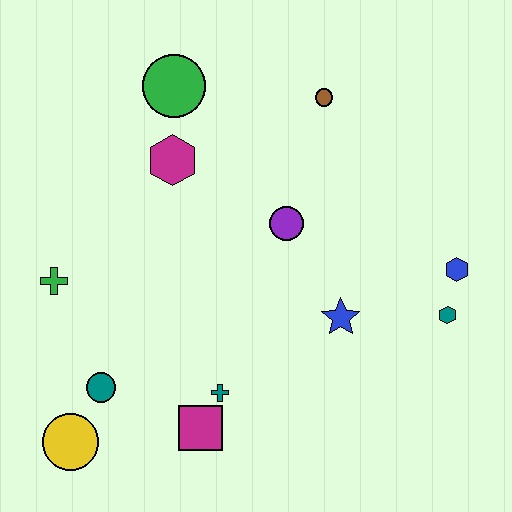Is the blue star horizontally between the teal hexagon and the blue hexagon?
No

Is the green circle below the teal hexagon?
No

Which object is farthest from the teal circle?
The blue hexagon is farthest from the teal circle.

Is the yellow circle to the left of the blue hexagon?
Yes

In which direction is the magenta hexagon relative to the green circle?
The magenta hexagon is below the green circle.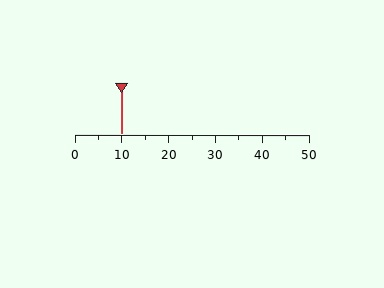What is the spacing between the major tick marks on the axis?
The major ticks are spaced 10 apart.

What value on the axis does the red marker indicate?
The marker indicates approximately 10.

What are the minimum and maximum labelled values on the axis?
The axis runs from 0 to 50.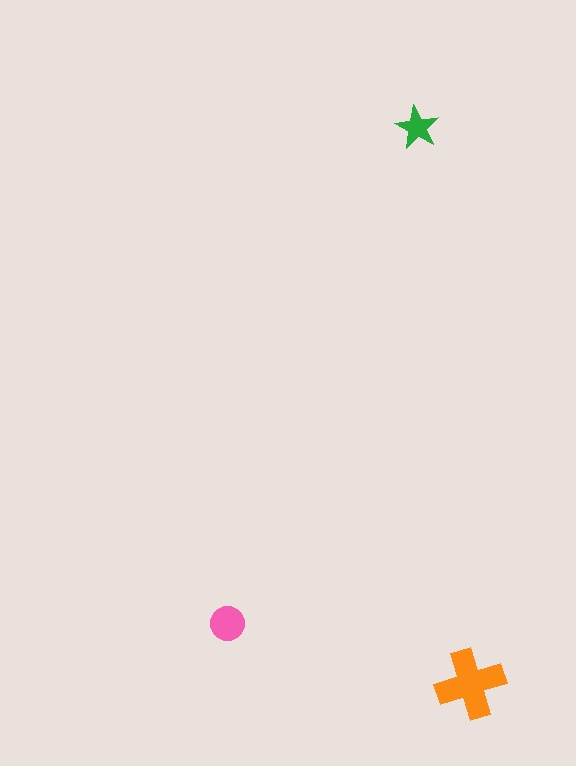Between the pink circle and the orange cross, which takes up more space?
The orange cross.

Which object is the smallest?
The green star.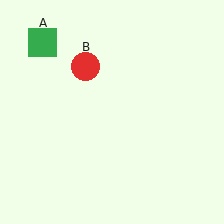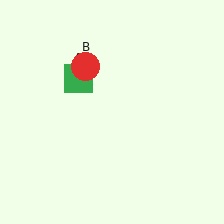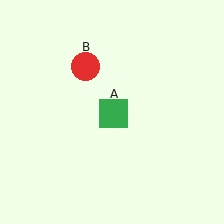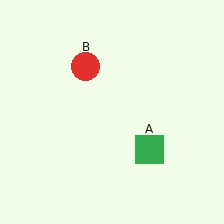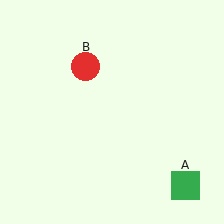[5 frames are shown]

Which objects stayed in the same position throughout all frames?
Red circle (object B) remained stationary.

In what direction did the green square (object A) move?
The green square (object A) moved down and to the right.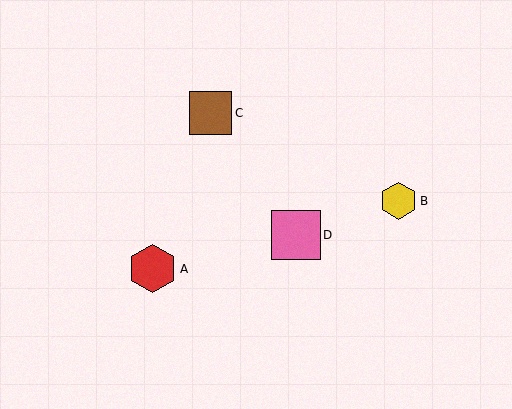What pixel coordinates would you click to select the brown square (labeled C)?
Click at (210, 113) to select the brown square C.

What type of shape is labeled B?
Shape B is a yellow hexagon.